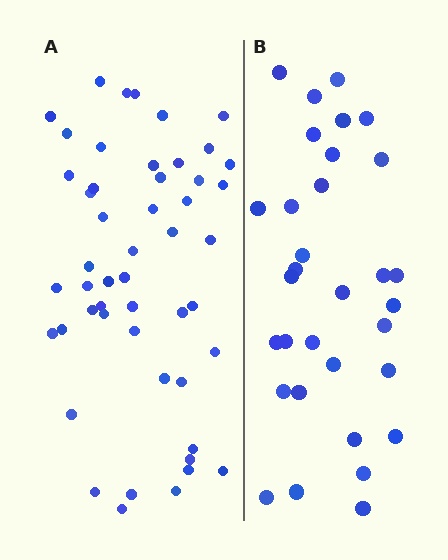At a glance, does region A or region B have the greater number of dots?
Region A (the left region) has more dots.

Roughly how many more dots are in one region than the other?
Region A has approximately 20 more dots than region B.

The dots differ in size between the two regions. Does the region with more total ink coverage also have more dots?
No. Region B has more total ink coverage because its dots are larger, but region A actually contains more individual dots. Total area can be misleading — the number of items is what matters here.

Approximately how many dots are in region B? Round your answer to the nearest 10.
About 30 dots. (The exact count is 32, which rounds to 30.)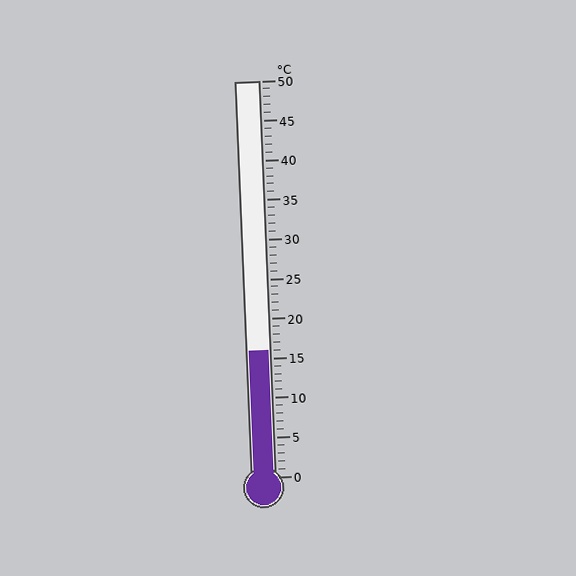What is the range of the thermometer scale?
The thermometer scale ranges from 0°C to 50°C.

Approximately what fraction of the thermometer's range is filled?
The thermometer is filled to approximately 30% of its range.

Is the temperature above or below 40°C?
The temperature is below 40°C.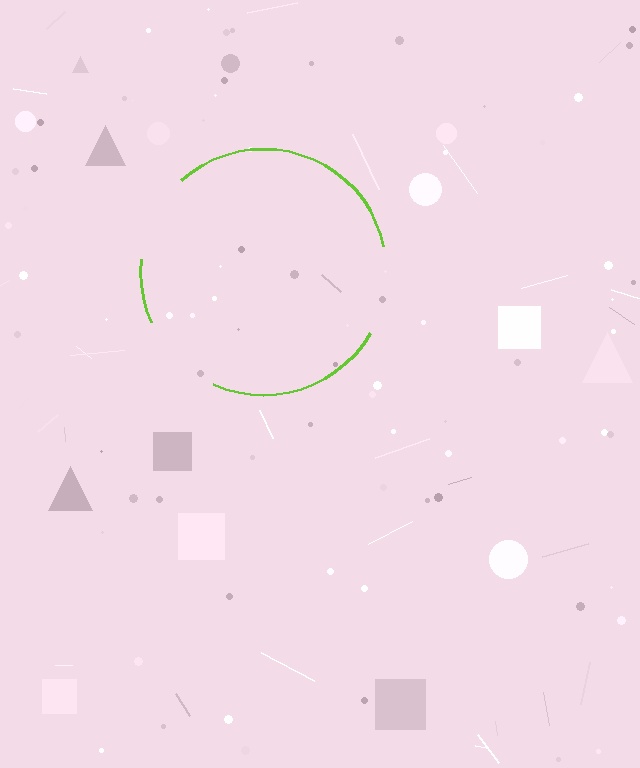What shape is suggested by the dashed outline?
The dashed outline suggests a circle.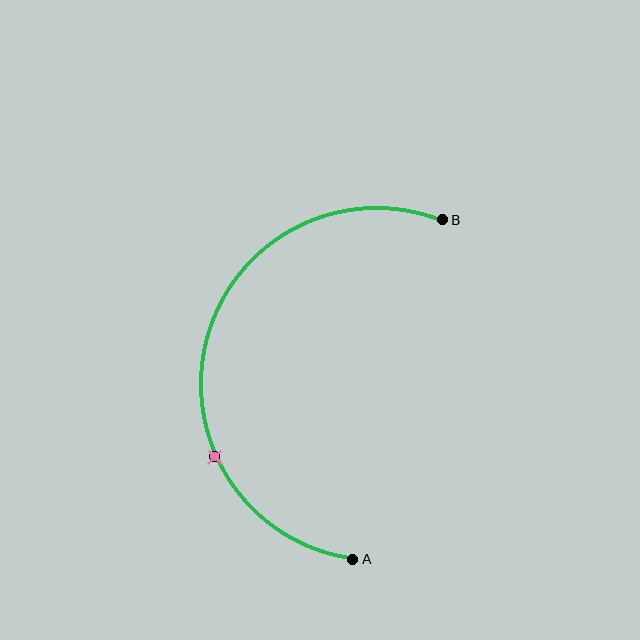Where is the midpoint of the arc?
The arc midpoint is the point on the curve farthest from the straight line joining A and B. It sits to the left of that line.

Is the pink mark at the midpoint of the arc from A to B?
No. The pink mark lies on the arc but is closer to endpoint A. The arc midpoint would be at the point on the curve equidistant along the arc from both A and B.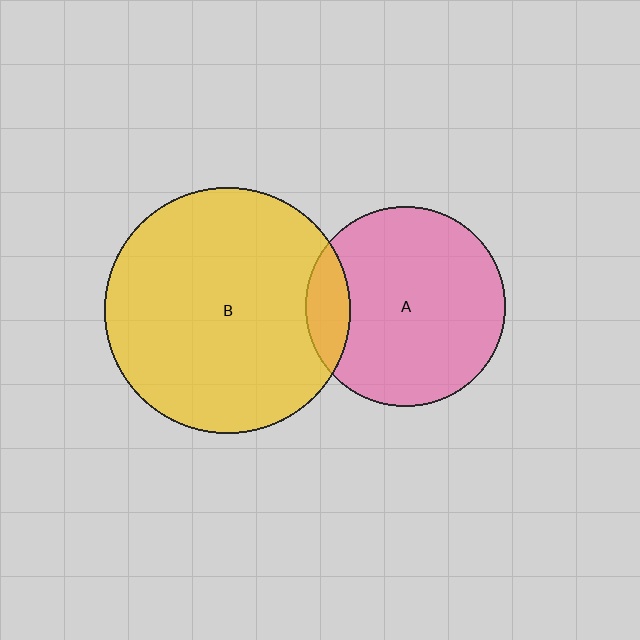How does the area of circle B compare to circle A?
Approximately 1.5 times.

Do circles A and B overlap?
Yes.